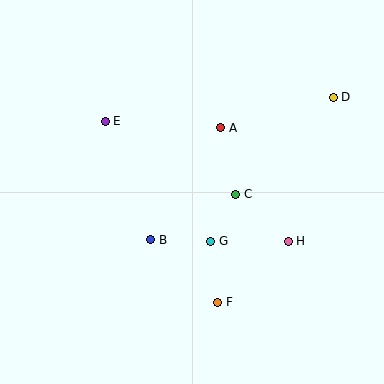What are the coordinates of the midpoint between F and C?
The midpoint between F and C is at (227, 248).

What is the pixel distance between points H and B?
The distance between H and B is 138 pixels.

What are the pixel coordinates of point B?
Point B is at (151, 240).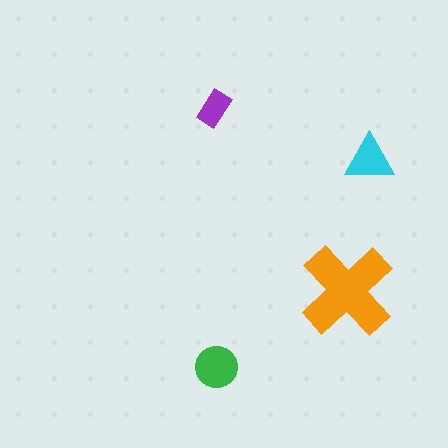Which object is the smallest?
The purple rectangle.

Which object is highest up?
The purple rectangle is topmost.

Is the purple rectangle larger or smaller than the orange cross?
Smaller.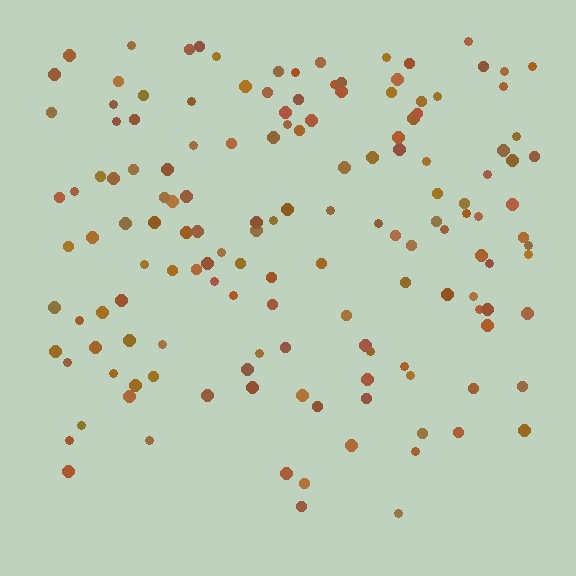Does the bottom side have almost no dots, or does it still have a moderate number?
Still a moderate number, just noticeably fewer than the top.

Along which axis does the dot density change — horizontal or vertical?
Vertical.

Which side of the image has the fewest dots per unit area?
The bottom.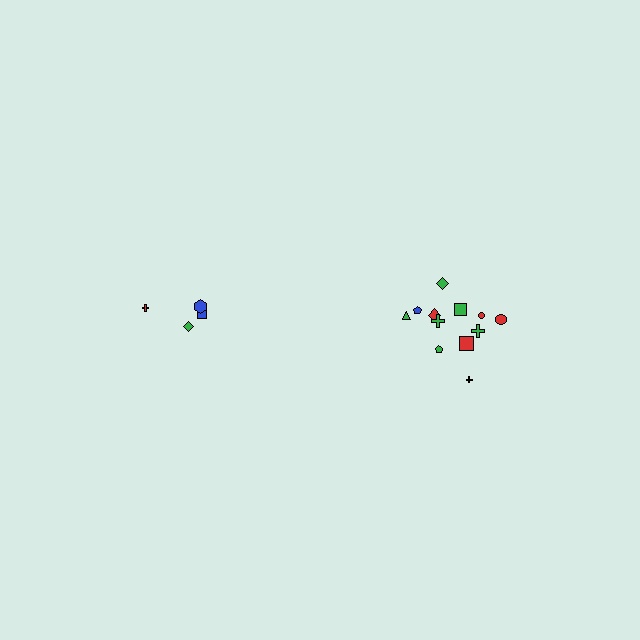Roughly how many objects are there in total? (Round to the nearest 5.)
Roughly 15 objects in total.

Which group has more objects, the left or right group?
The right group.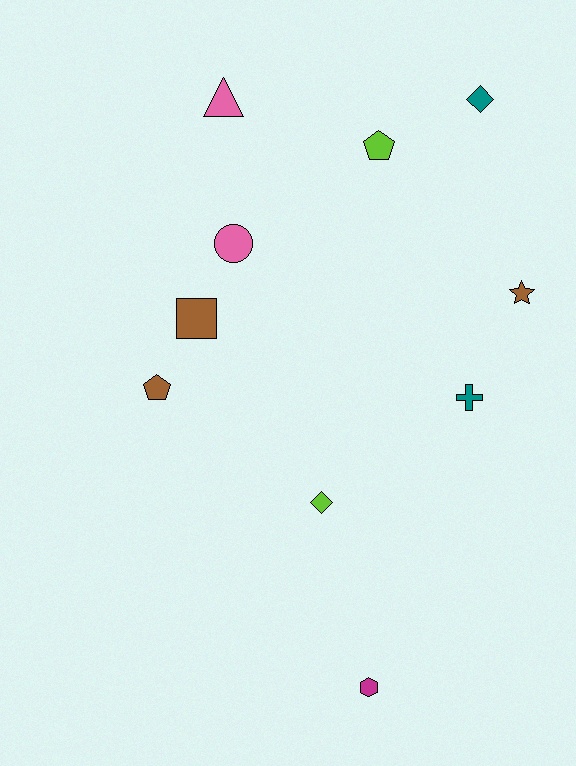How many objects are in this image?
There are 10 objects.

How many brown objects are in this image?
There are 3 brown objects.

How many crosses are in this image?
There is 1 cross.